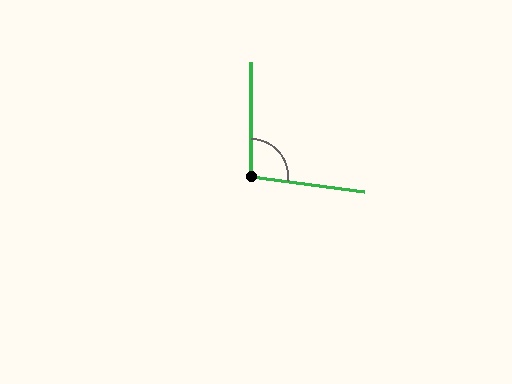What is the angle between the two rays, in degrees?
Approximately 97 degrees.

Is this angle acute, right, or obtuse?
It is obtuse.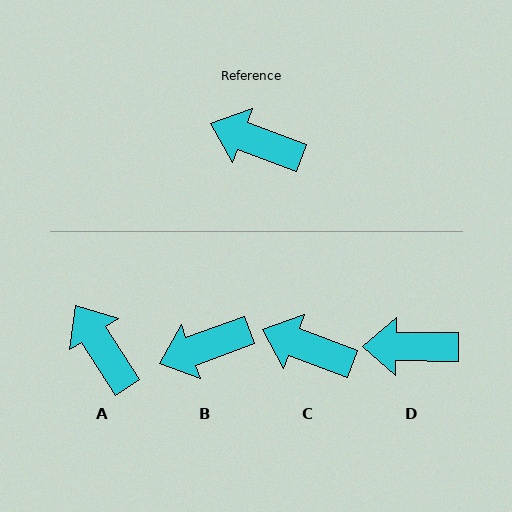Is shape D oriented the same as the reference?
No, it is off by about 20 degrees.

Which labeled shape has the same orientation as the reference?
C.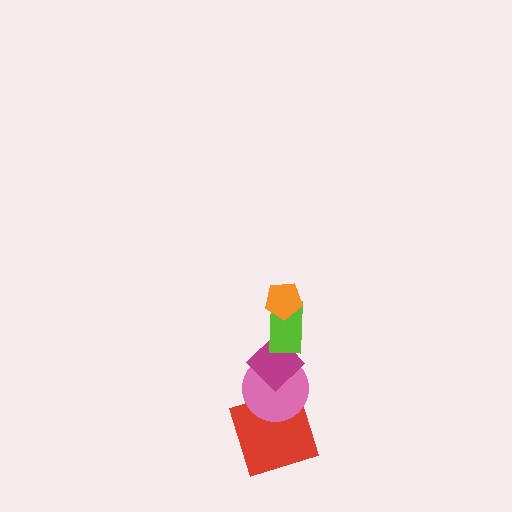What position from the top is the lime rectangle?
The lime rectangle is 2nd from the top.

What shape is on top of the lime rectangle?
The orange pentagon is on top of the lime rectangle.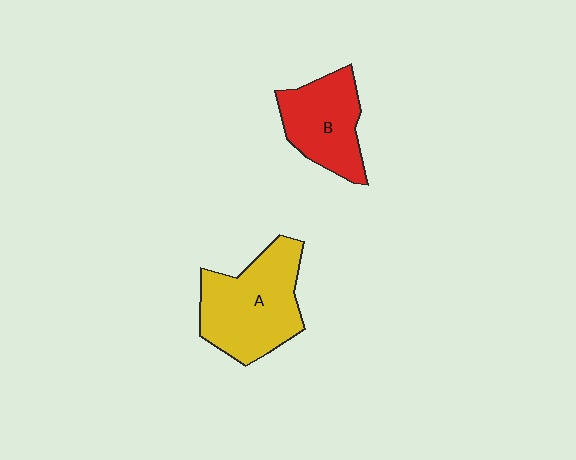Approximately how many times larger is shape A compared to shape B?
Approximately 1.4 times.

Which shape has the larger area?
Shape A (yellow).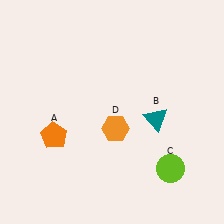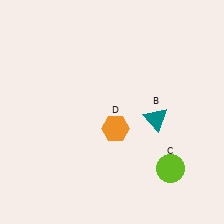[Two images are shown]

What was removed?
The orange pentagon (A) was removed in Image 2.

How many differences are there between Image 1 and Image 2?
There is 1 difference between the two images.